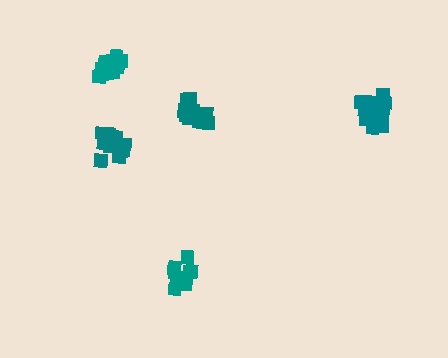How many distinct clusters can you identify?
There are 5 distinct clusters.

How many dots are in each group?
Group 1: 17 dots, Group 2: 16 dots, Group 3: 15 dots, Group 4: 12 dots, Group 5: 16 dots (76 total).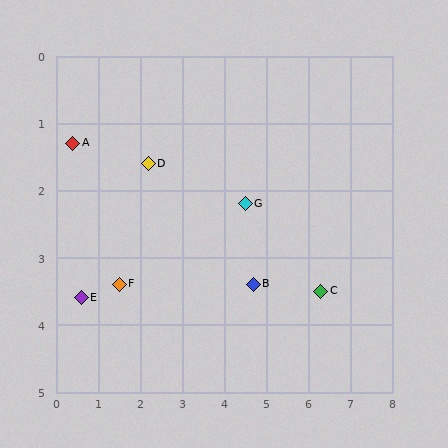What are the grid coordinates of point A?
Point A is at approximately (0.4, 1.3).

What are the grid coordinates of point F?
Point F is at approximately (1.5, 3.4).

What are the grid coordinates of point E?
Point E is at approximately (0.6, 3.6).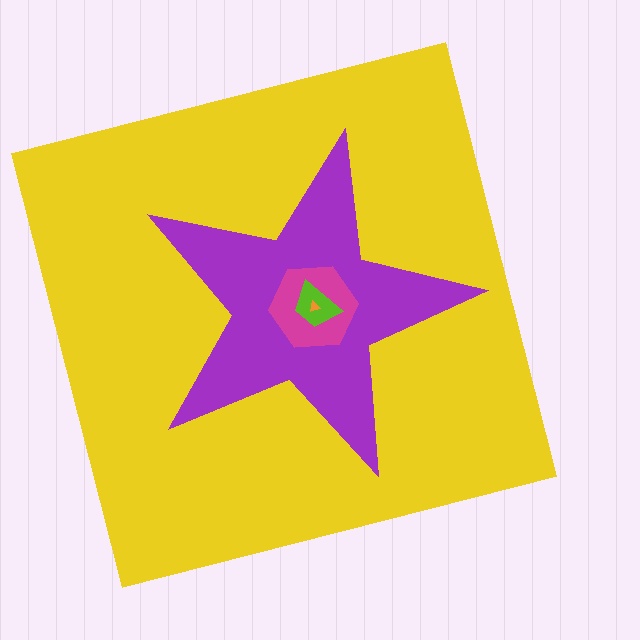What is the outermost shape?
The yellow square.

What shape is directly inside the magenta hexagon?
The lime trapezoid.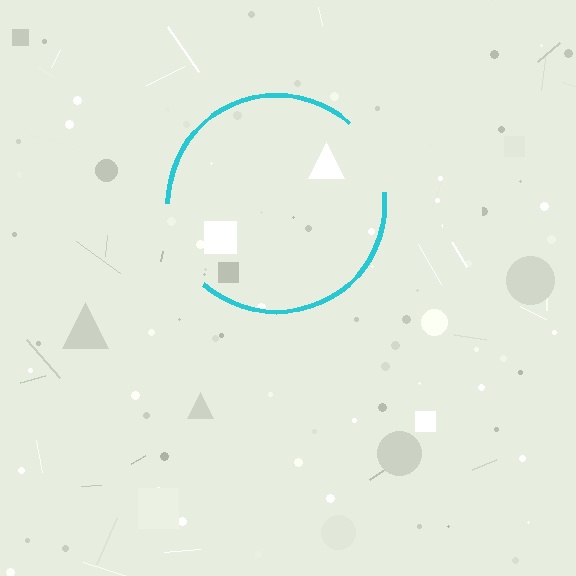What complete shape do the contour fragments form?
The contour fragments form a circle.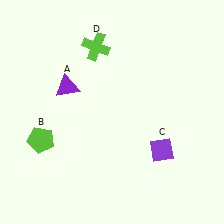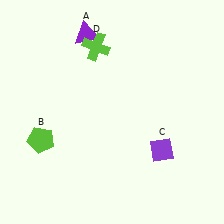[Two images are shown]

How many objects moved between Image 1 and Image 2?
1 object moved between the two images.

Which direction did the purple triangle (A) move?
The purple triangle (A) moved up.